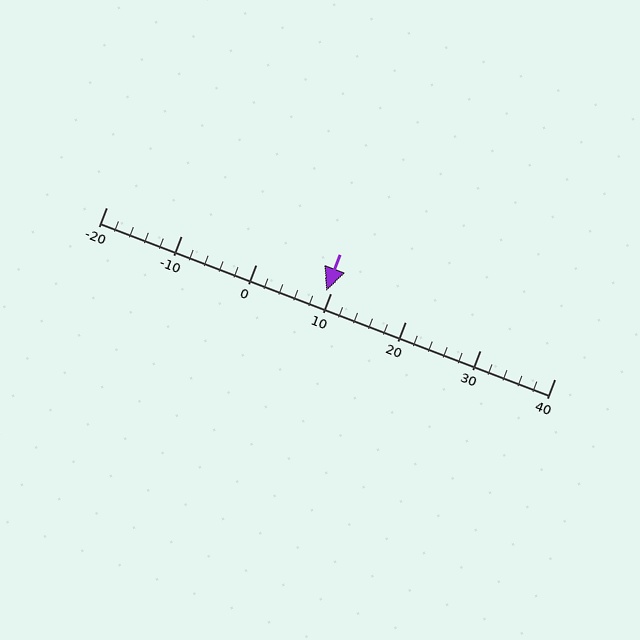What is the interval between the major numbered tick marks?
The major tick marks are spaced 10 units apart.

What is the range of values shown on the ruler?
The ruler shows values from -20 to 40.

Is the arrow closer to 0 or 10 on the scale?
The arrow is closer to 10.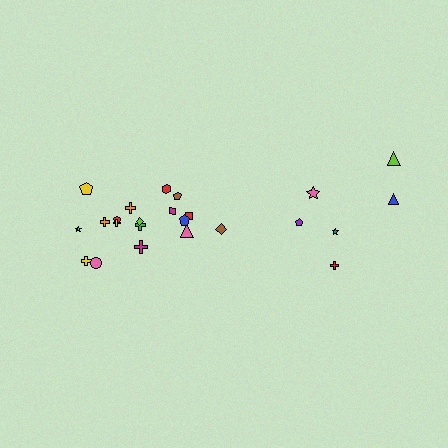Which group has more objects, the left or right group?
The left group.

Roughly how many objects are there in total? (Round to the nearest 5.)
Roughly 25 objects in total.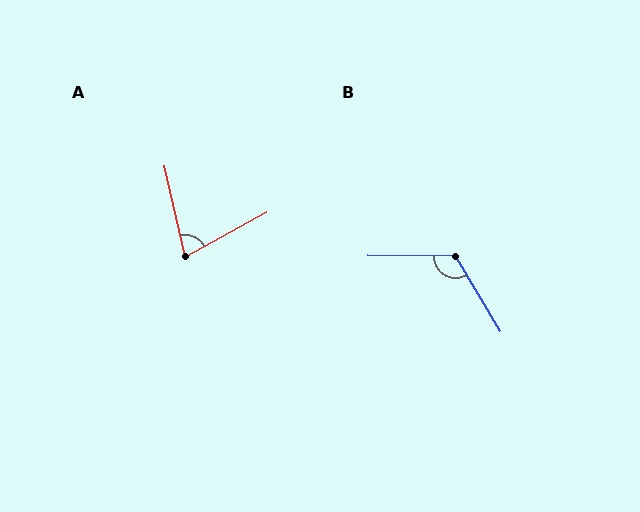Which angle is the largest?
B, at approximately 121 degrees.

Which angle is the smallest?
A, at approximately 74 degrees.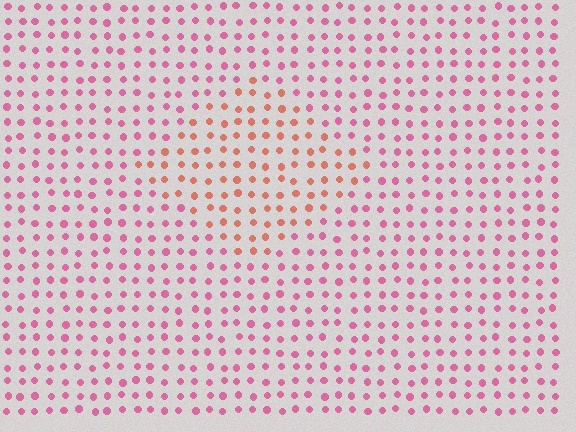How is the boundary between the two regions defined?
The boundary is defined purely by a slight shift in hue (about 37 degrees). Spacing, size, and orientation are identical on both sides.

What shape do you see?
I see a diamond.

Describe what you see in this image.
The image is filled with small pink elements in a uniform arrangement. A diamond-shaped region is visible where the elements are tinted to a slightly different hue, forming a subtle color boundary.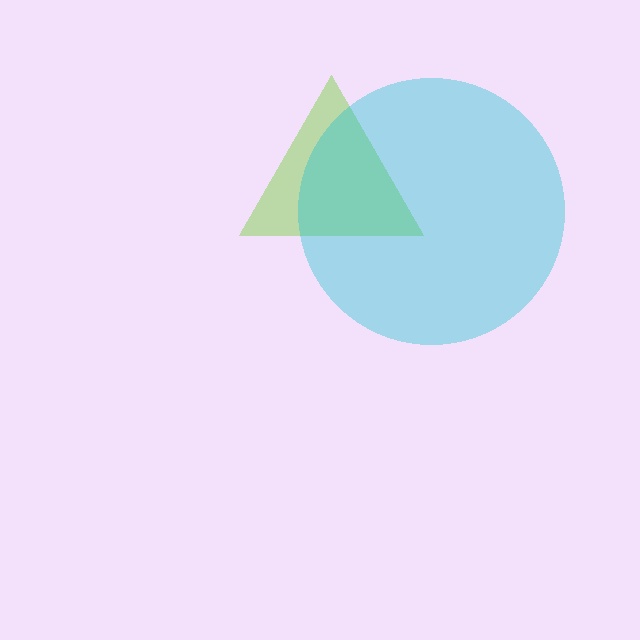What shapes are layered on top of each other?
The layered shapes are: a lime triangle, a cyan circle.